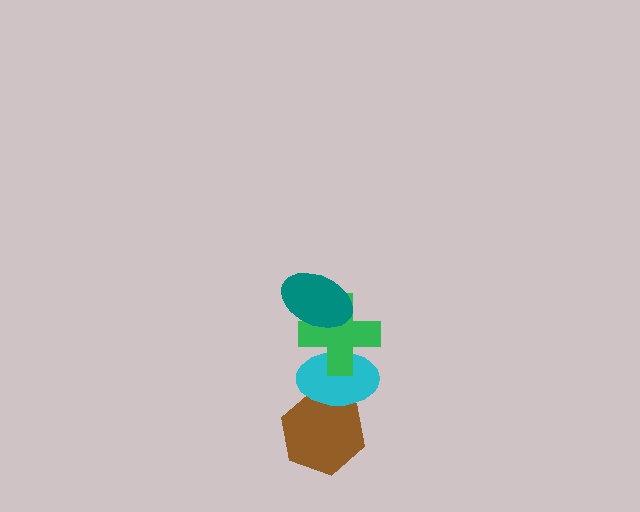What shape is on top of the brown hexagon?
The cyan ellipse is on top of the brown hexagon.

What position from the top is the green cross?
The green cross is 2nd from the top.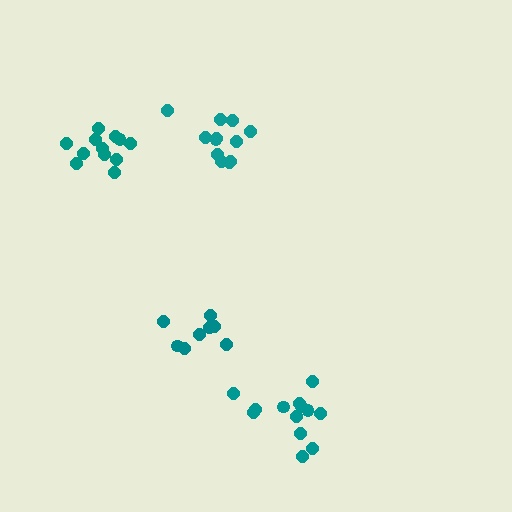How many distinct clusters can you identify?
There are 4 distinct clusters.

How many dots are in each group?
Group 1: 8 dots, Group 2: 13 dots, Group 3: 12 dots, Group 4: 12 dots (45 total).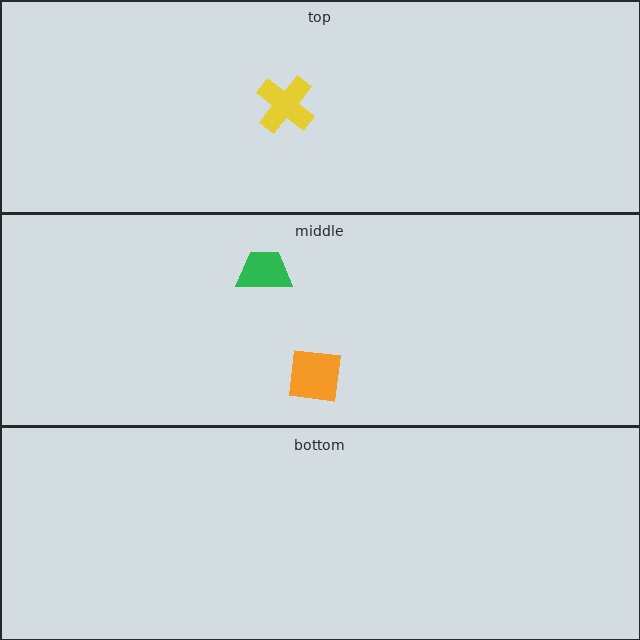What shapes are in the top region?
The yellow cross.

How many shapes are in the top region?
1.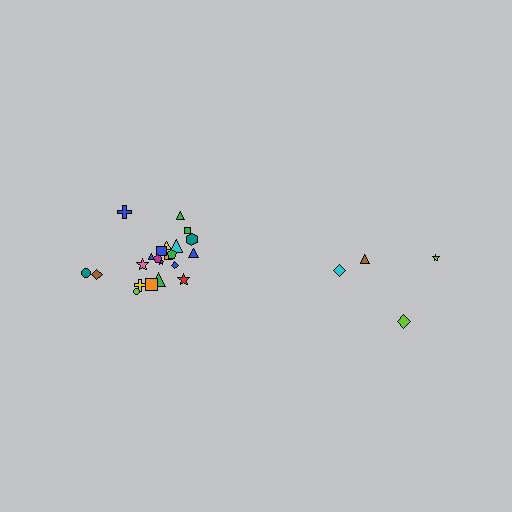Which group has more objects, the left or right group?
The left group.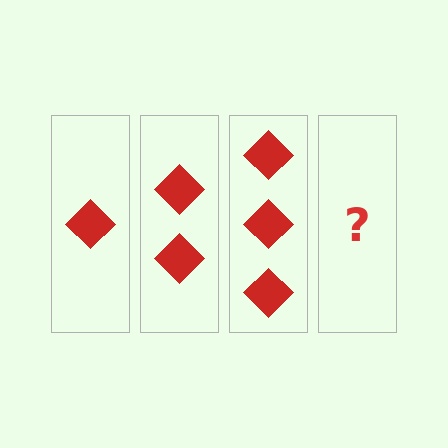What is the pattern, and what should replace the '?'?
The pattern is that each step adds one more diamond. The '?' should be 4 diamonds.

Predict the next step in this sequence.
The next step is 4 diamonds.